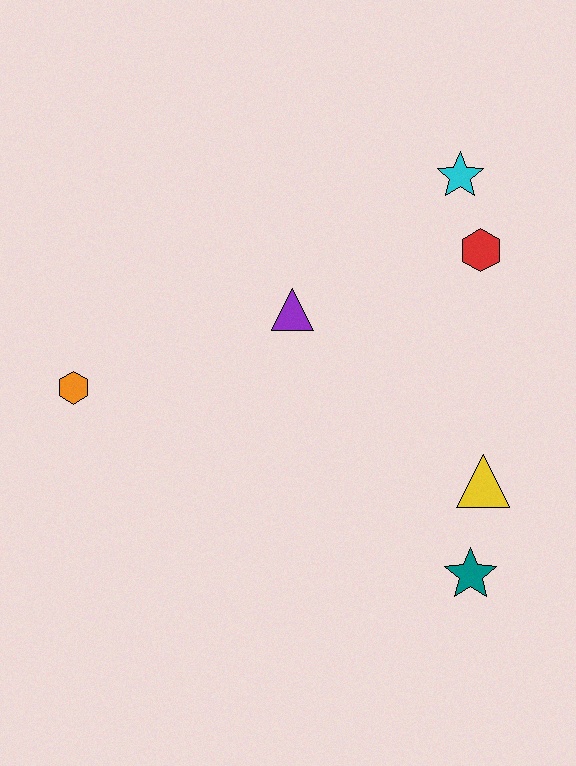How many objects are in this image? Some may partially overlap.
There are 6 objects.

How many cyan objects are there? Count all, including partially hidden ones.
There is 1 cyan object.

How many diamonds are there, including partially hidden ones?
There are no diamonds.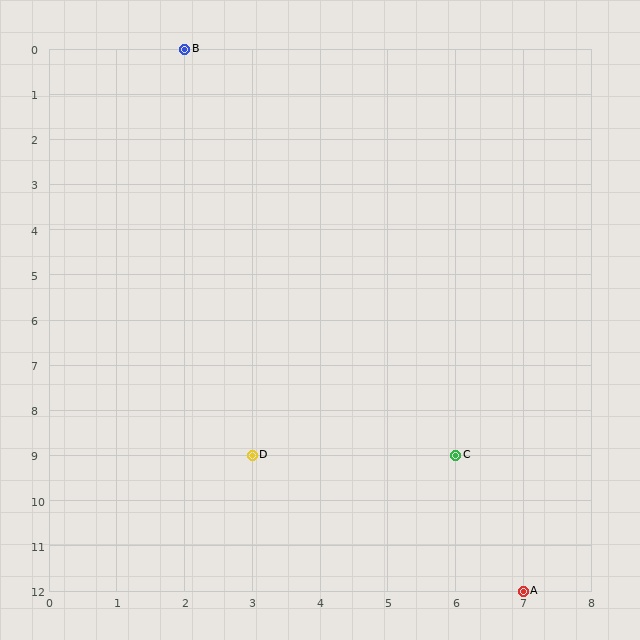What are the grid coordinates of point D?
Point D is at grid coordinates (3, 9).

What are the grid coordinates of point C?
Point C is at grid coordinates (6, 9).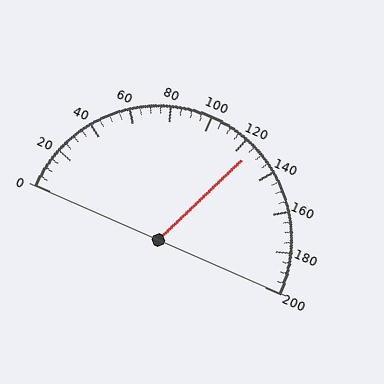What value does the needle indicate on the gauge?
The needle indicates approximately 125.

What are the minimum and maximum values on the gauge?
The gauge ranges from 0 to 200.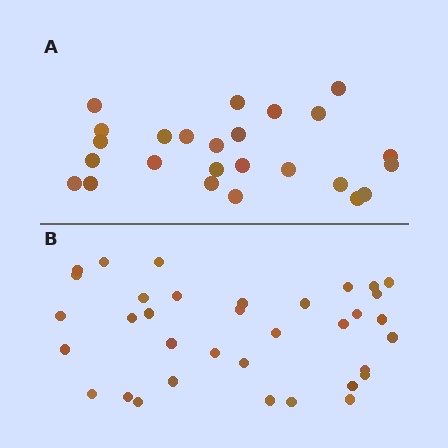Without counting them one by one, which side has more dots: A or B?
Region B (the bottom region) has more dots.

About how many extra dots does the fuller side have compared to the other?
Region B has roughly 10 or so more dots than region A.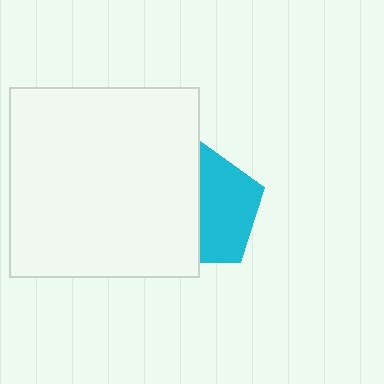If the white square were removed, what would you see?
You would see the complete cyan pentagon.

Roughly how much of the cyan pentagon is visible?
About half of it is visible (roughly 52%).